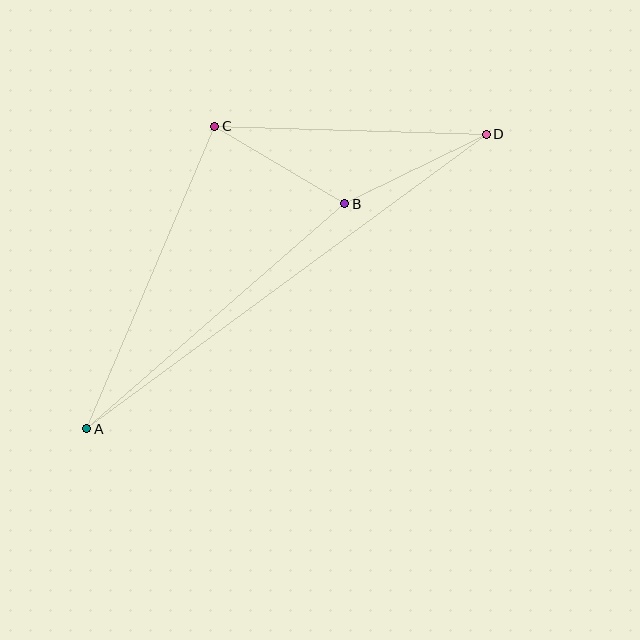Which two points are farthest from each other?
Points A and D are farthest from each other.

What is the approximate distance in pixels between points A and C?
The distance between A and C is approximately 328 pixels.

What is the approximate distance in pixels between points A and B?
The distance between A and B is approximately 342 pixels.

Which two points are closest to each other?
Points B and C are closest to each other.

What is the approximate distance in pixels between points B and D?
The distance between B and D is approximately 158 pixels.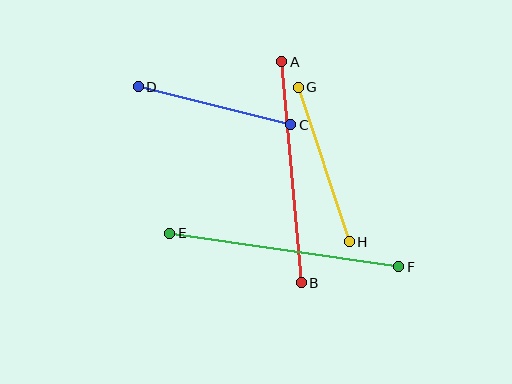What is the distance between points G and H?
The distance is approximately 163 pixels.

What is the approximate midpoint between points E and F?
The midpoint is at approximately (284, 250) pixels.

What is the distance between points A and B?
The distance is approximately 222 pixels.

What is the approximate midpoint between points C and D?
The midpoint is at approximately (215, 106) pixels.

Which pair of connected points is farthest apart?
Points E and F are farthest apart.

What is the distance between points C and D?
The distance is approximately 157 pixels.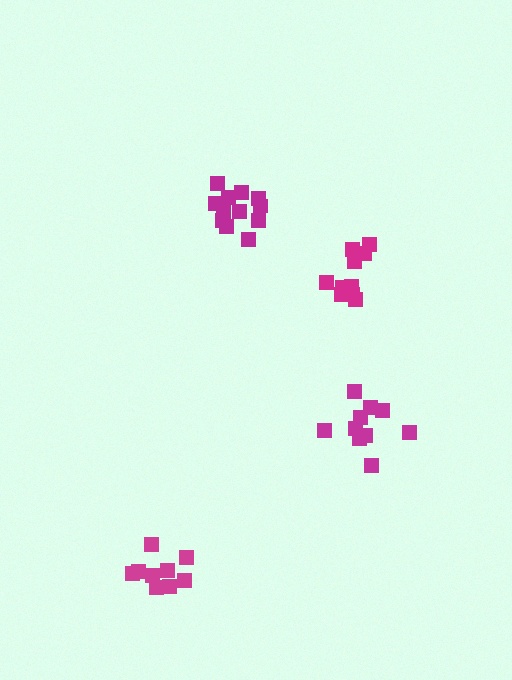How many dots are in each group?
Group 1: 12 dots, Group 2: 10 dots, Group 3: 10 dots, Group 4: 9 dots (41 total).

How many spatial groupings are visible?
There are 4 spatial groupings.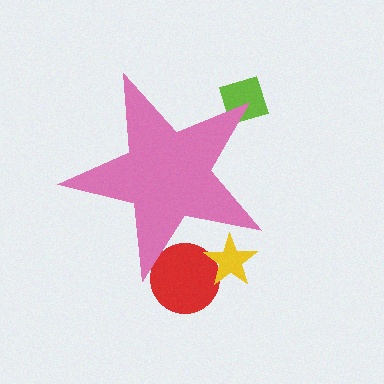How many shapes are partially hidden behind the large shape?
3 shapes are partially hidden.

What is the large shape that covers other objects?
A pink star.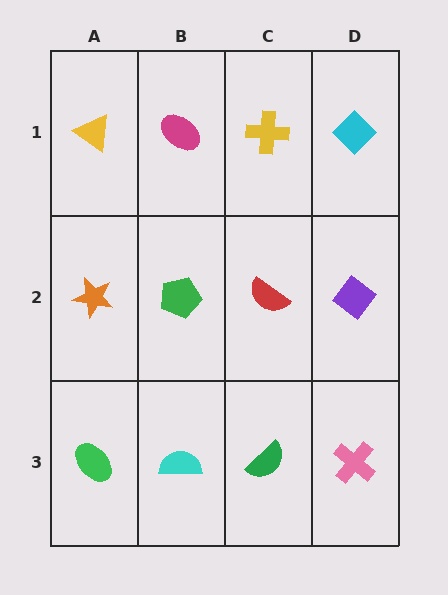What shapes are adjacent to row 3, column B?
A green pentagon (row 2, column B), a green ellipse (row 3, column A), a green semicircle (row 3, column C).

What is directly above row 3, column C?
A red semicircle.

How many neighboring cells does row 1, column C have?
3.